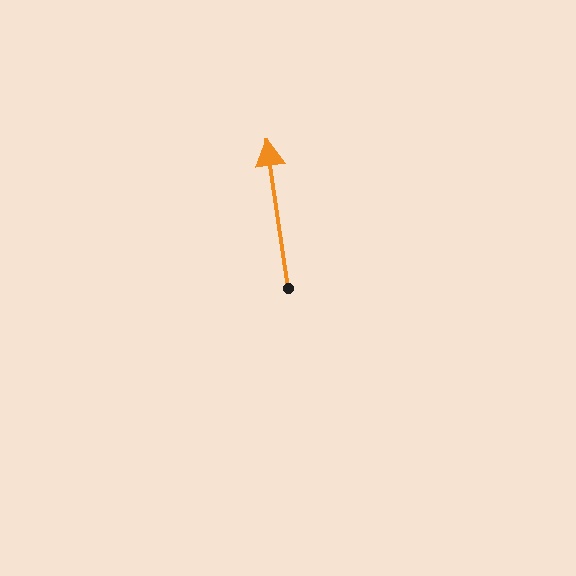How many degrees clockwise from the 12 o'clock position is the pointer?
Approximately 352 degrees.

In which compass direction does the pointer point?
North.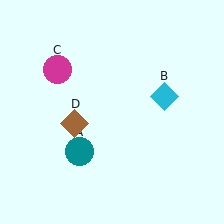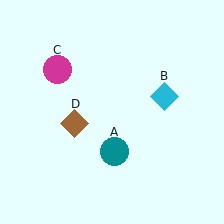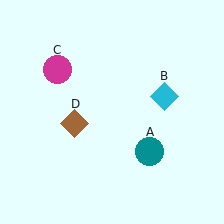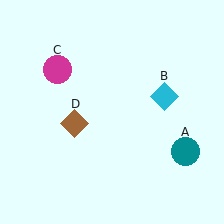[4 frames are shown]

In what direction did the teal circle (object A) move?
The teal circle (object A) moved right.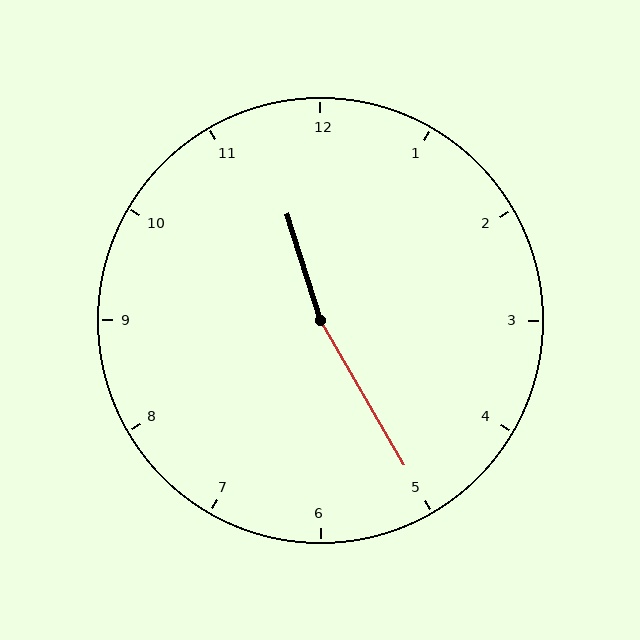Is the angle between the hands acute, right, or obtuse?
It is obtuse.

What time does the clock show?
11:25.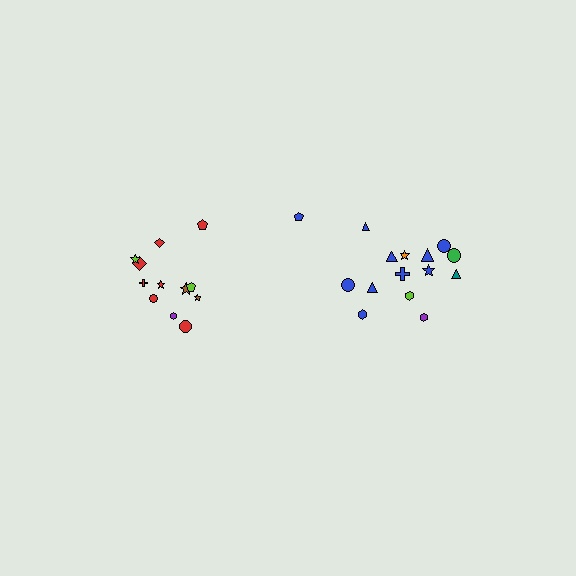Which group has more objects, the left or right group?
The right group.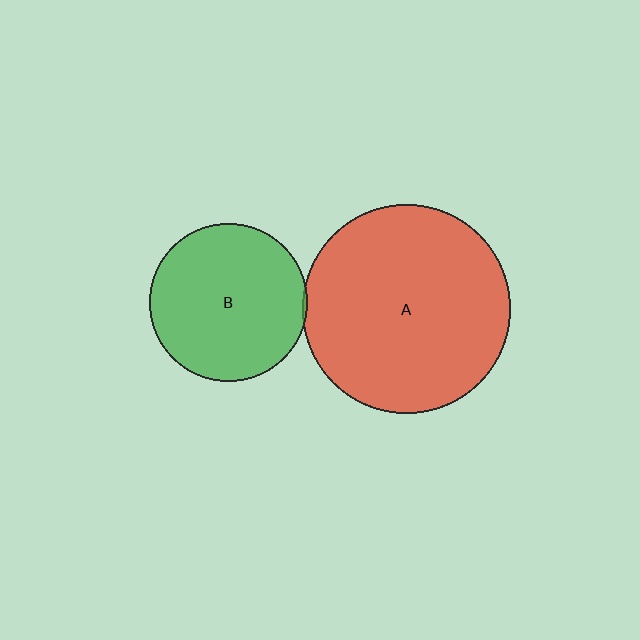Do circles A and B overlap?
Yes.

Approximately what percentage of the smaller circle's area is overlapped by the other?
Approximately 5%.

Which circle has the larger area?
Circle A (red).